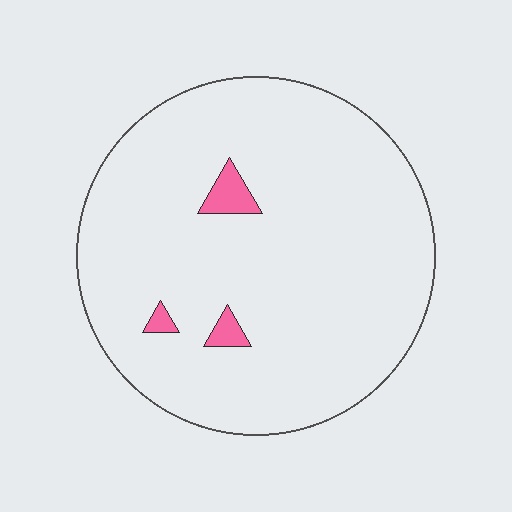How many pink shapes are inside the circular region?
3.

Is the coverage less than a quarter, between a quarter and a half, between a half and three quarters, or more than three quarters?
Less than a quarter.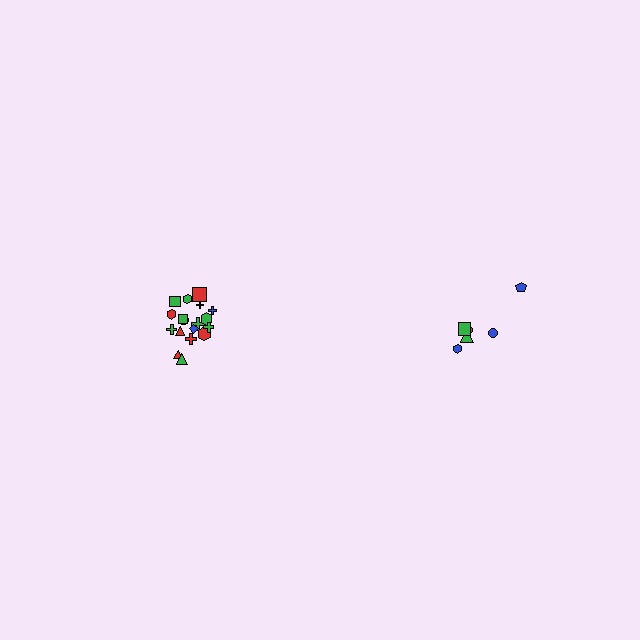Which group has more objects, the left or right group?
The left group.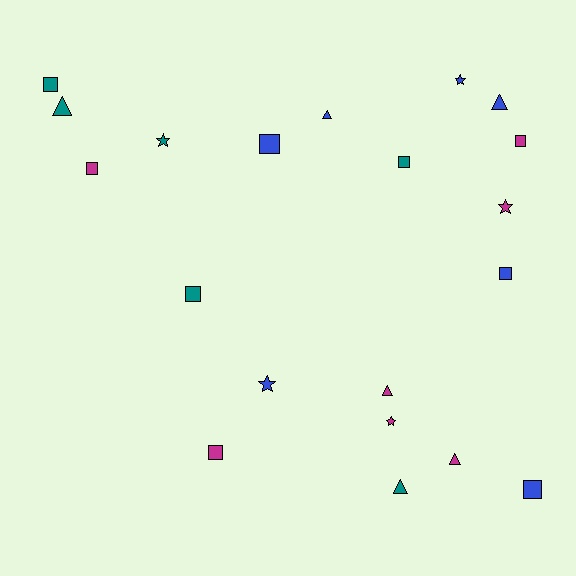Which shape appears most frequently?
Square, with 9 objects.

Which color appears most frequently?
Blue, with 7 objects.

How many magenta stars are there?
There are 2 magenta stars.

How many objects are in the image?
There are 20 objects.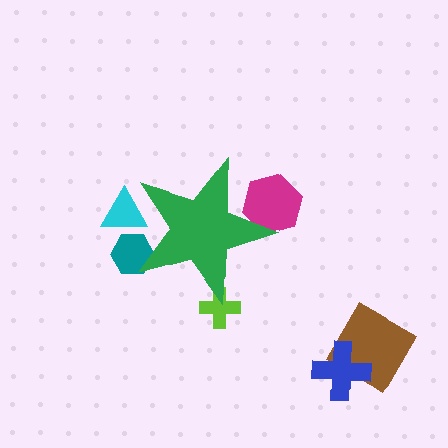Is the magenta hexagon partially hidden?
Yes, the magenta hexagon is partially hidden behind the green star.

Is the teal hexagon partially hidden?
Yes, the teal hexagon is partially hidden behind the green star.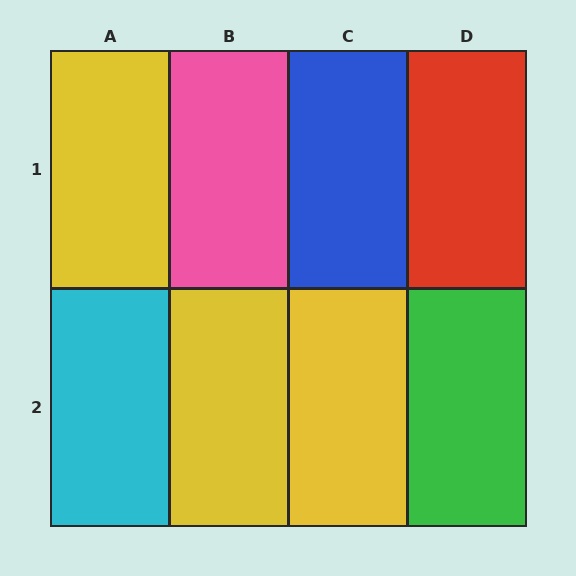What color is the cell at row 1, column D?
Red.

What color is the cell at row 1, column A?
Yellow.